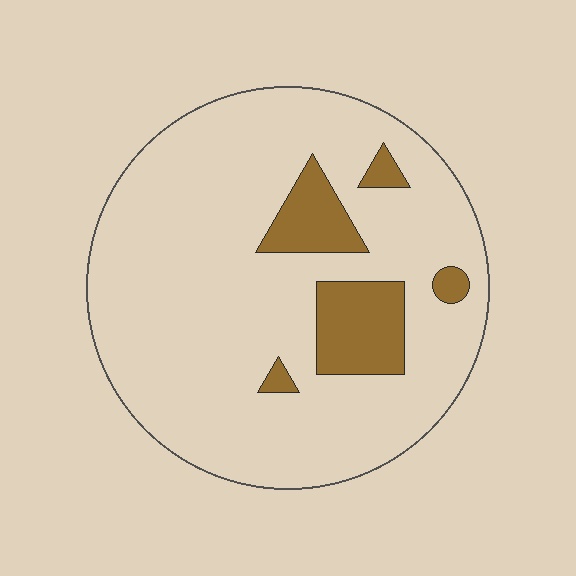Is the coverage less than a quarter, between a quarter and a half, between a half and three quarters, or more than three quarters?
Less than a quarter.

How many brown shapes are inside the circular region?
5.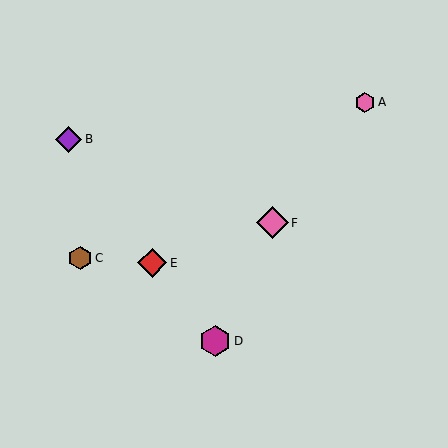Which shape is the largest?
The pink diamond (labeled F) is the largest.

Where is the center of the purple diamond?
The center of the purple diamond is at (68, 139).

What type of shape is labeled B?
Shape B is a purple diamond.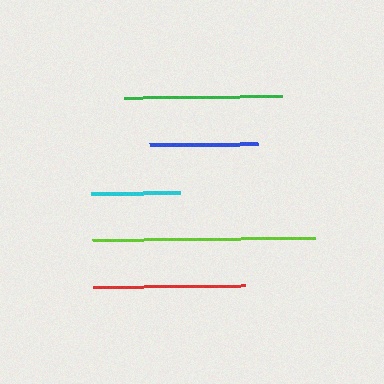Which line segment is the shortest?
The cyan line is the shortest at approximately 89 pixels.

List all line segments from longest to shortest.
From longest to shortest: lime, green, red, blue, cyan.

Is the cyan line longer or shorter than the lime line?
The lime line is longer than the cyan line.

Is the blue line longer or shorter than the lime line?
The lime line is longer than the blue line.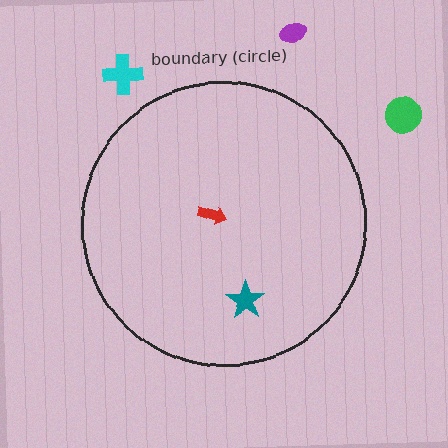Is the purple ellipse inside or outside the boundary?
Outside.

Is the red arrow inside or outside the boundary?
Inside.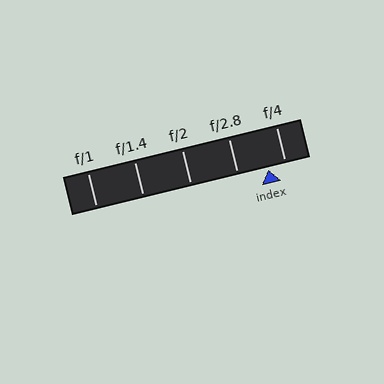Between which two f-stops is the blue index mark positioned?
The index mark is between f/2.8 and f/4.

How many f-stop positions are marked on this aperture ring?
There are 5 f-stop positions marked.